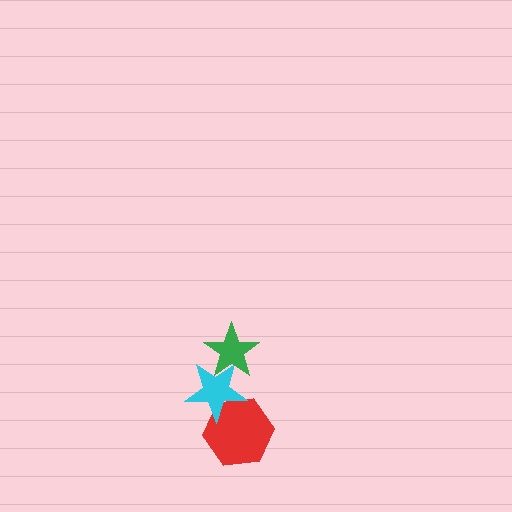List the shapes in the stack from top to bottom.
From top to bottom: the green star, the cyan star, the red hexagon.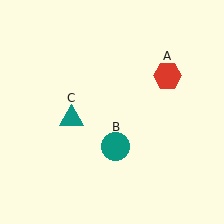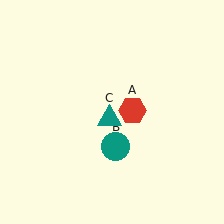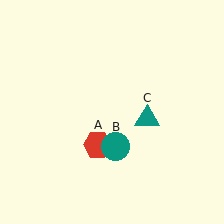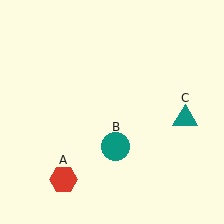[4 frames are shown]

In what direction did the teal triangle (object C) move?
The teal triangle (object C) moved right.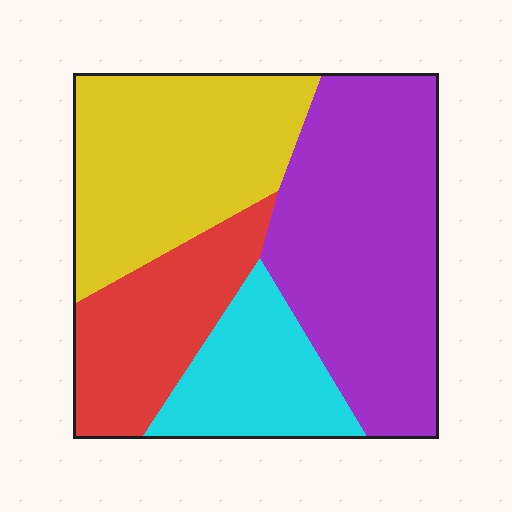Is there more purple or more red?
Purple.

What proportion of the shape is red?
Red takes up about one fifth (1/5) of the shape.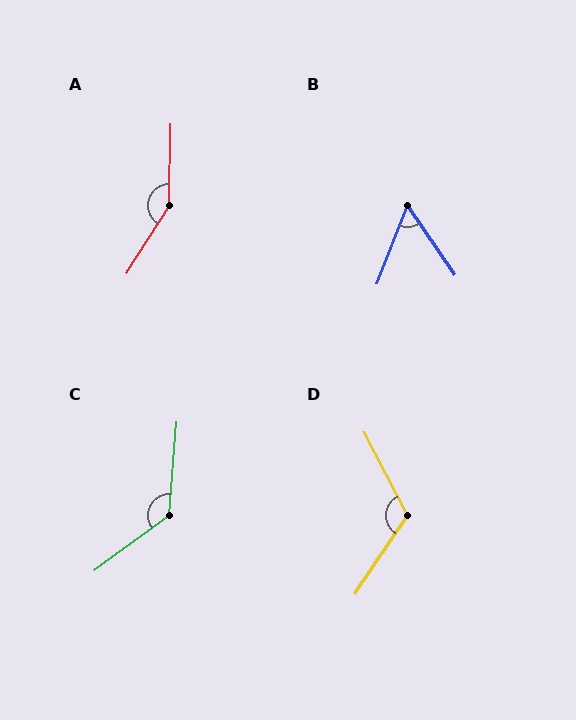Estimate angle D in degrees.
Approximately 119 degrees.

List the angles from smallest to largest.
B (56°), D (119°), C (131°), A (148°).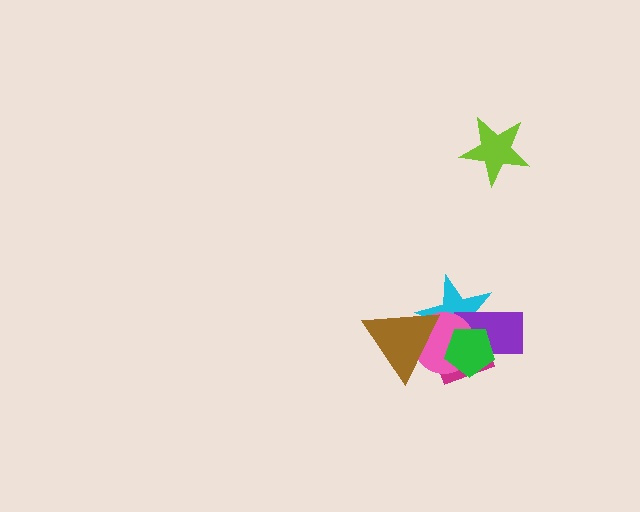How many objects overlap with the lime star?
0 objects overlap with the lime star.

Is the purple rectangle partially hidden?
Yes, it is partially covered by another shape.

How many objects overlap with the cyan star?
5 objects overlap with the cyan star.